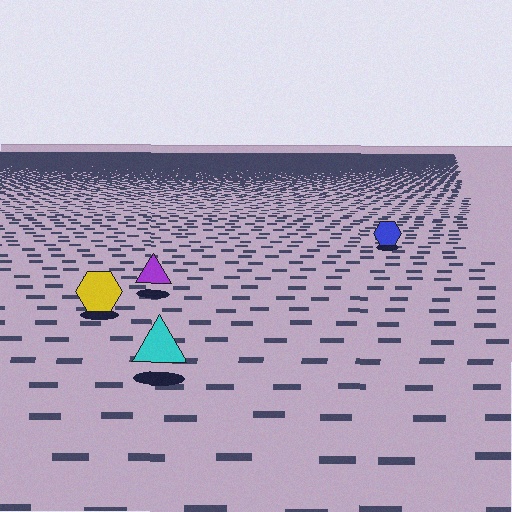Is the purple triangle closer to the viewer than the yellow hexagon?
No. The yellow hexagon is closer — you can tell from the texture gradient: the ground texture is coarser near it.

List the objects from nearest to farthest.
From nearest to farthest: the cyan triangle, the yellow hexagon, the purple triangle, the blue hexagon.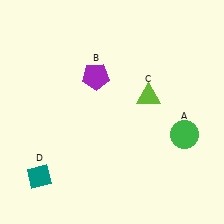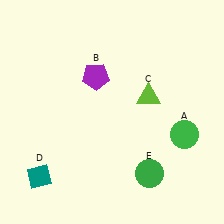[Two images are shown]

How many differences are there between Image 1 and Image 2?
There is 1 difference between the two images.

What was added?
A green circle (E) was added in Image 2.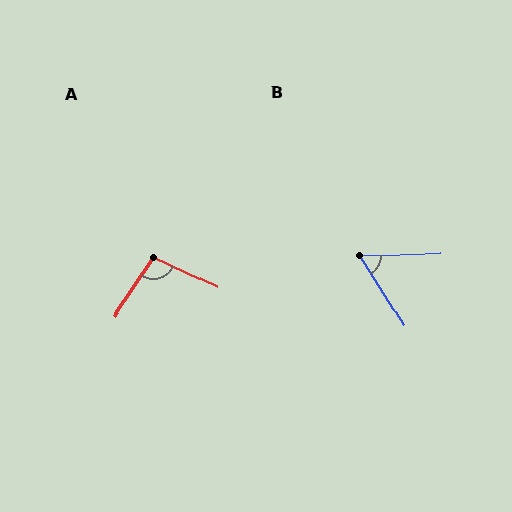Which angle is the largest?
A, at approximately 98 degrees.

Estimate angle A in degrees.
Approximately 98 degrees.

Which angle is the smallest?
B, at approximately 59 degrees.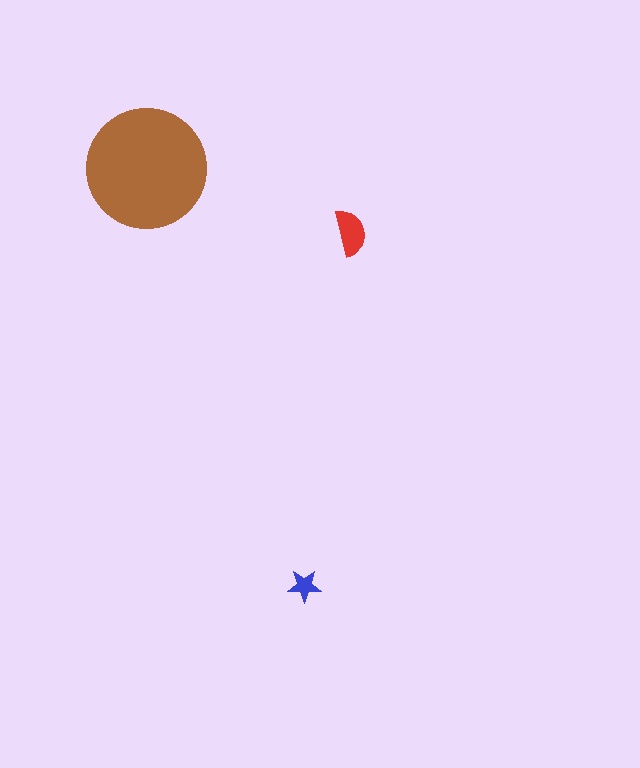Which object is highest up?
The brown circle is topmost.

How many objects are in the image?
There are 3 objects in the image.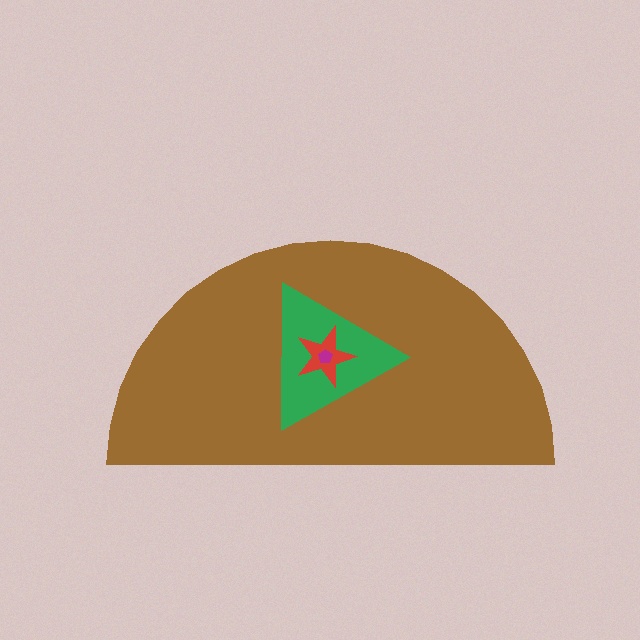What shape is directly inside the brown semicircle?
The green triangle.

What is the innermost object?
The magenta pentagon.